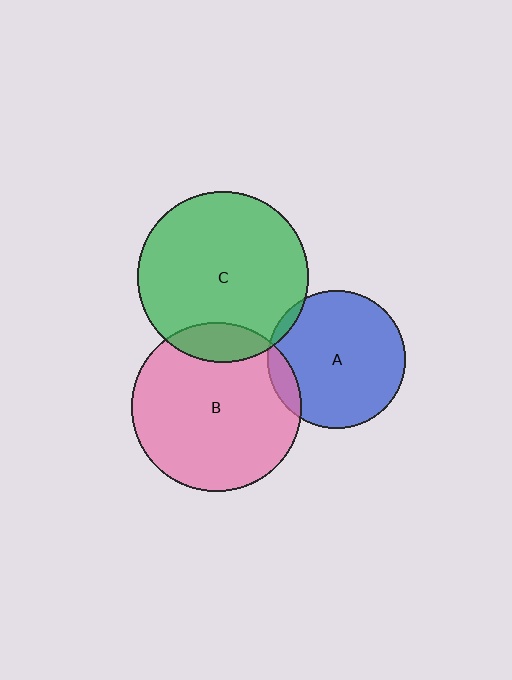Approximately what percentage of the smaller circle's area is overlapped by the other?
Approximately 15%.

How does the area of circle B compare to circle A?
Approximately 1.5 times.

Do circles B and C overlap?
Yes.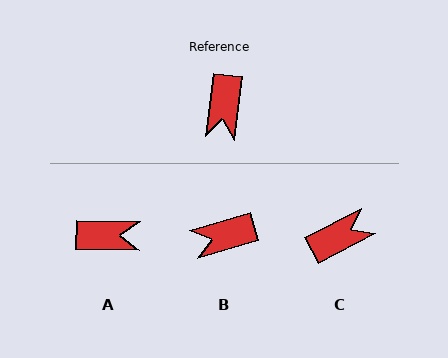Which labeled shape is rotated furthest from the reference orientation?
C, about 125 degrees away.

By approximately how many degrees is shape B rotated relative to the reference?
Approximately 67 degrees clockwise.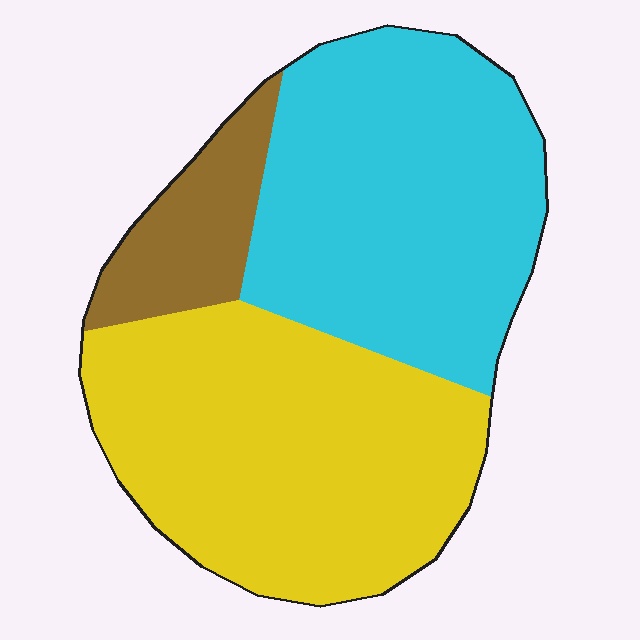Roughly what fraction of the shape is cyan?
Cyan takes up about two fifths (2/5) of the shape.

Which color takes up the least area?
Brown, at roughly 10%.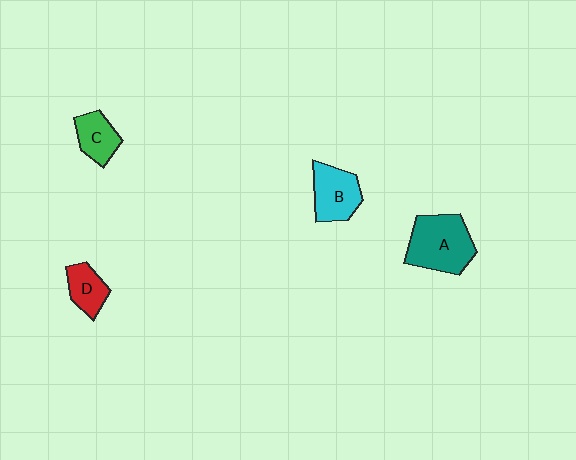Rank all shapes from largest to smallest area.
From largest to smallest: A (teal), B (cyan), C (green), D (red).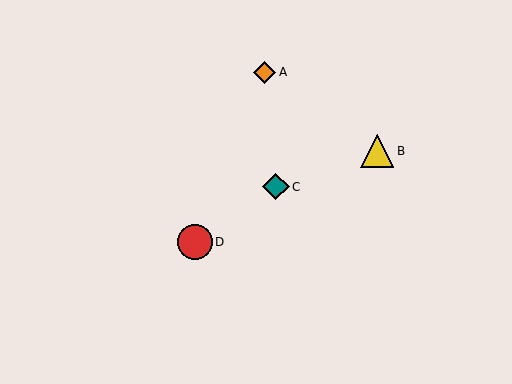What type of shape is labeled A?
Shape A is an orange diamond.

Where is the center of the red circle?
The center of the red circle is at (195, 242).